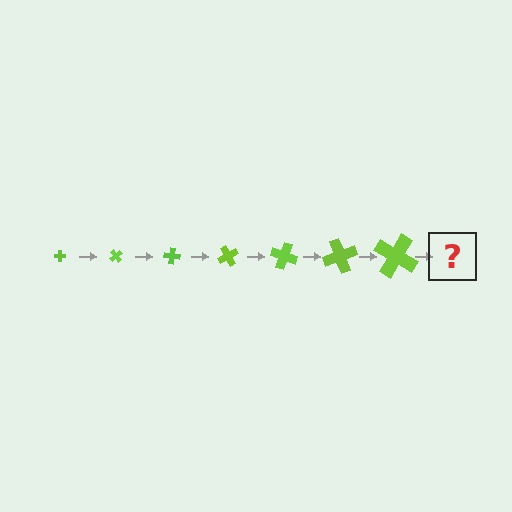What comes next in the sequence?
The next element should be a cross, larger than the previous one and rotated 350 degrees from the start.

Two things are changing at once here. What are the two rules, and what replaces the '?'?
The two rules are that the cross grows larger each step and it rotates 50 degrees each step. The '?' should be a cross, larger than the previous one and rotated 350 degrees from the start.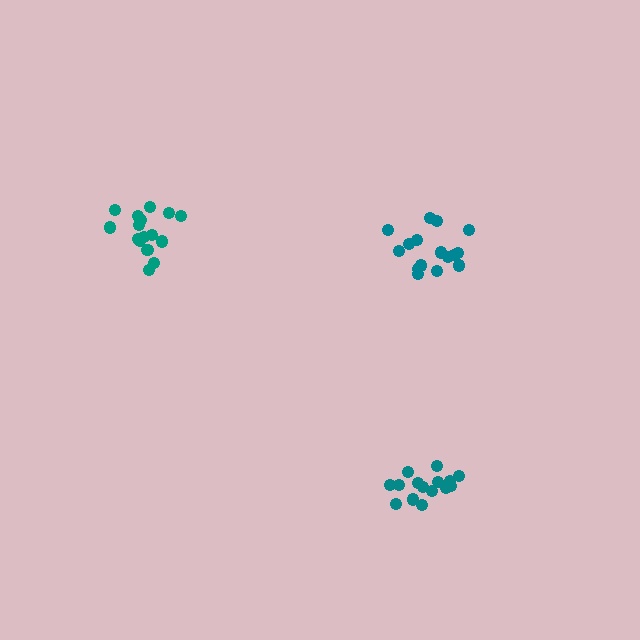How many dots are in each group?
Group 1: 16 dots, Group 2: 16 dots, Group 3: 15 dots (47 total).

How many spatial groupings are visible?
There are 3 spatial groupings.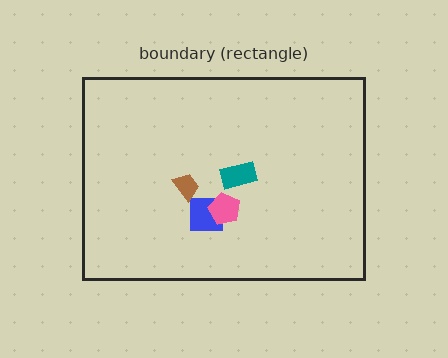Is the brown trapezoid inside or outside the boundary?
Inside.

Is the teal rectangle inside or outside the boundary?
Inside.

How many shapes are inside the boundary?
4 inside, 0 outside.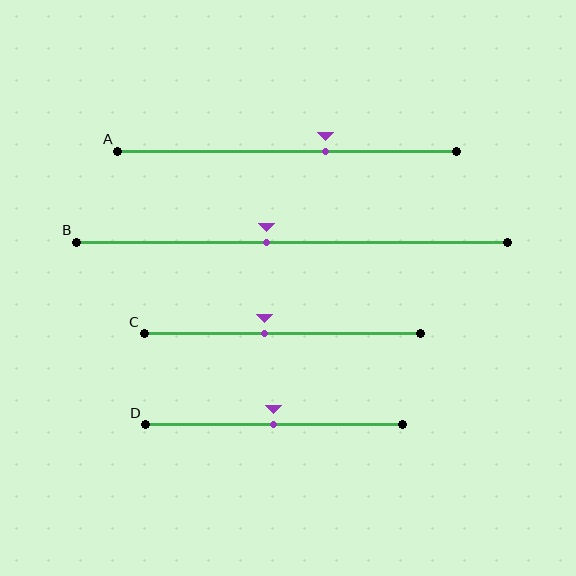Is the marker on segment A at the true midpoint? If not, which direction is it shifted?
No, the marker on segment A is shifted to the right by about 11% of the segment length.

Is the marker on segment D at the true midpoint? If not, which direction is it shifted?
Yes, the marker on segment D is at the true midpoint.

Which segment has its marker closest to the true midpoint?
Segment D has its marker closest to the true midpoint.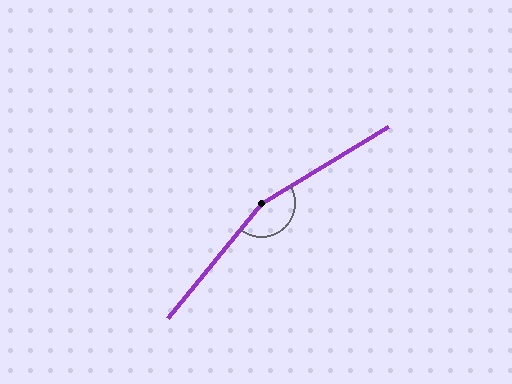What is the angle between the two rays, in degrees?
Approximately 160 degrees.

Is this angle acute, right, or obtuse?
It is obtuse.